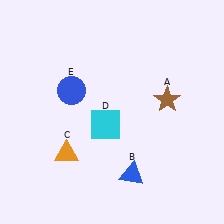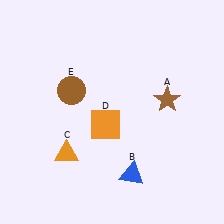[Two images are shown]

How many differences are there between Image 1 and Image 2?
There are 2 differences between the two images.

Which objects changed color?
D changed from cyan to orange. E changed from blue to brown.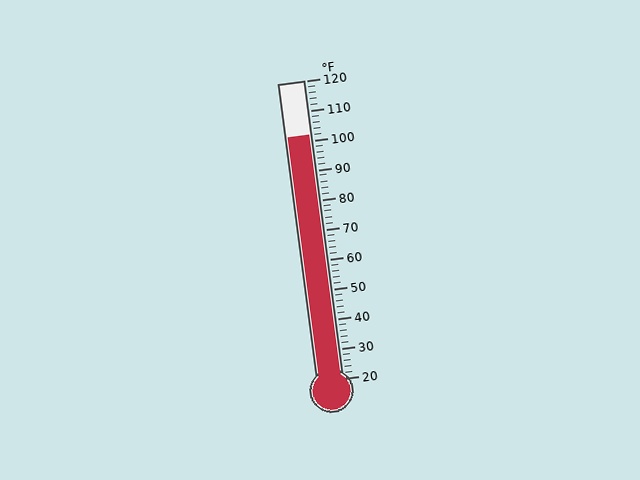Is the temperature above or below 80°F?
The temperature is above 80°F.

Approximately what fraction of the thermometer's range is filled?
The thermometer is filled to approximately 80% of its range.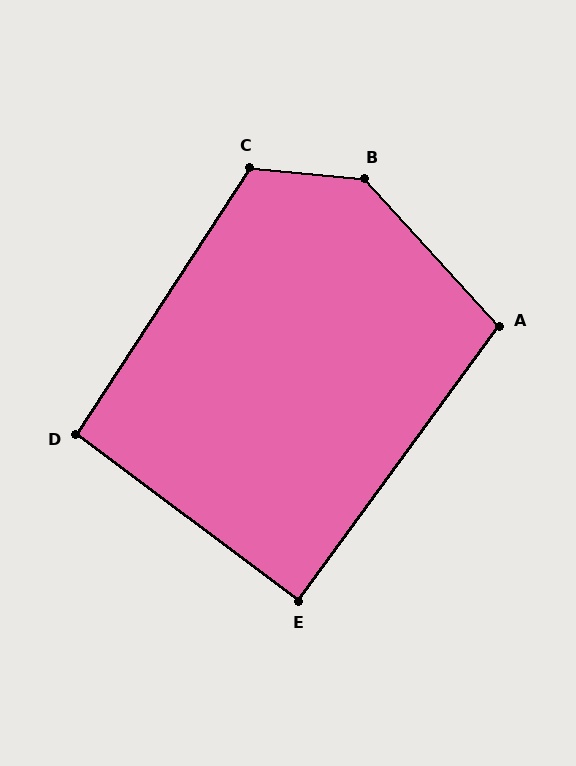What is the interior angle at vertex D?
Approximately 94 degrees (approximately right).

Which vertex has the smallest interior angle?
E, at approximately 89 degrees.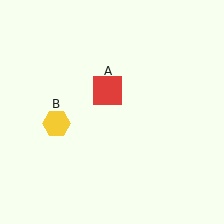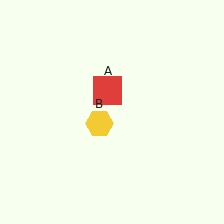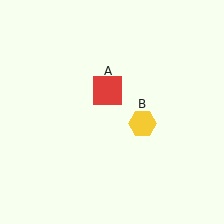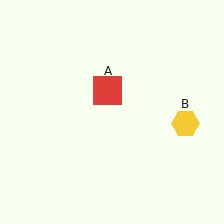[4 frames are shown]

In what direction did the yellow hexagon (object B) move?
The yellow hexagon (object B) moved right.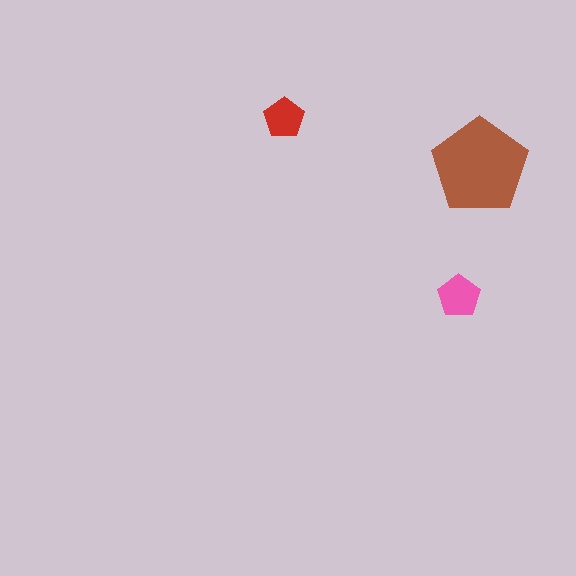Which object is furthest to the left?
The red pentagon is leftmost.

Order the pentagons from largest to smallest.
the brown one, the pink one, the red one.